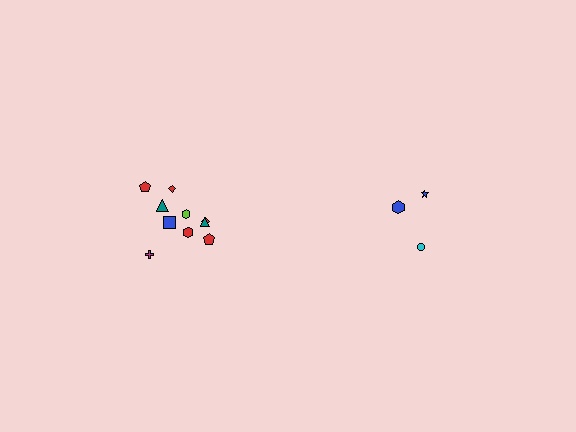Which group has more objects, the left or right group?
The left group.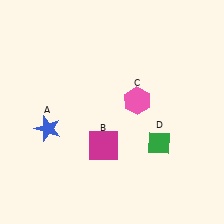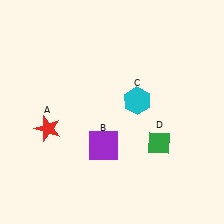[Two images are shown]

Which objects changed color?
A changed from blue to red. B changed from magenta to purple. C changed from pink to cyan.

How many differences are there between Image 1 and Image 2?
There are 3 differences between the two images.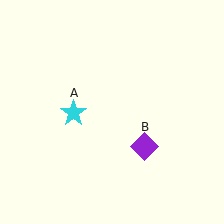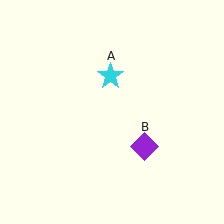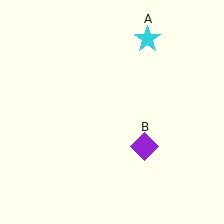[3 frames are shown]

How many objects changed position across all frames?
1 object changed position: cyan star (object A).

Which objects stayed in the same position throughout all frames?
Purple diamond (object B) remained stationary.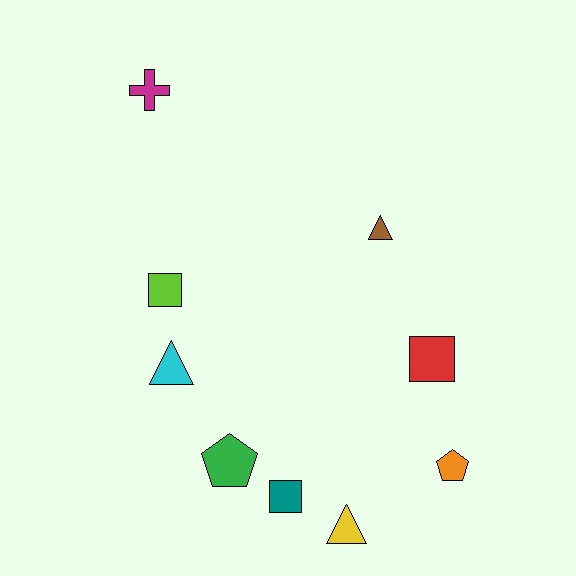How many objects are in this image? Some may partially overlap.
There are 9 objects.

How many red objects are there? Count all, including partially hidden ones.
There is 1 red object.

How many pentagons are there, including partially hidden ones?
There are 2 pentagons.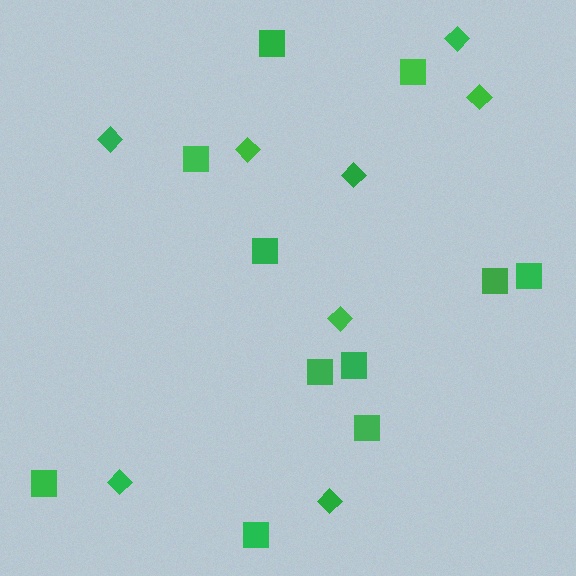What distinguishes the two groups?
There are 2 groups: one group of diamonds (8) and one group of squares (11).